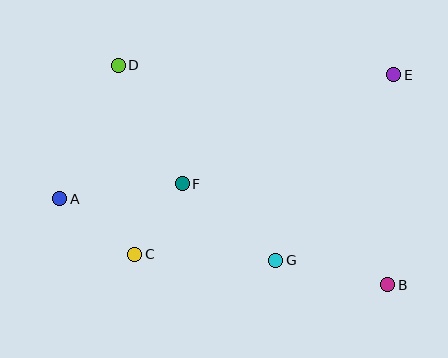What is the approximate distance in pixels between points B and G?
The distance between B and G is approximately 115 pixels.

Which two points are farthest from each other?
Points A and E are farthest from each other.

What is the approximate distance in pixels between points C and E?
The distance between C and E is approximately 315 pixels.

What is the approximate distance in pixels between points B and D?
The distance between B and D is approximately 348 pixels.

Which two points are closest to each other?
Points C and F are closest to each other.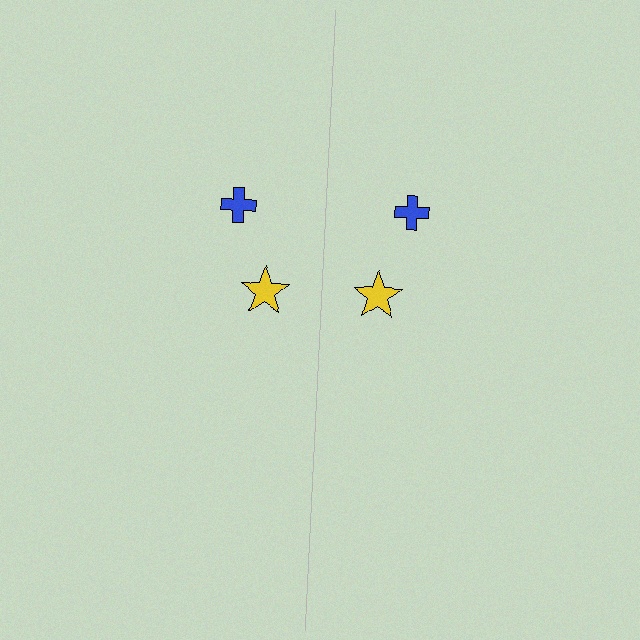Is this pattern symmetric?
Yes, this pattern has bilateral (reflection) symmetry.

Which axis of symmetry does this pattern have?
The pattern has a vertical axis of symmetry running through the center of the image.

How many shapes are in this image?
There are 4 shapes in this image.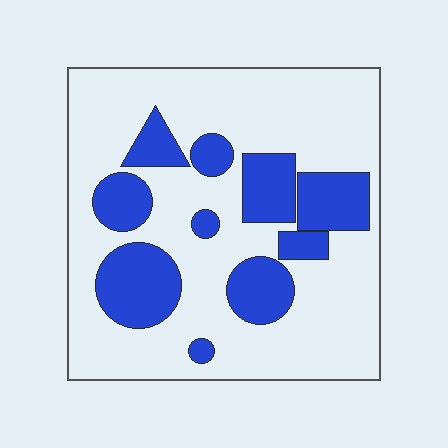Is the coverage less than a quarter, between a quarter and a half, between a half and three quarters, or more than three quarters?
Between a quarter and a half.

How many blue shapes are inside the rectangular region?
10.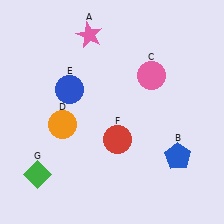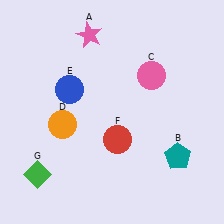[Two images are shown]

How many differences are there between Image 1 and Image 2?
There is 1 difference between the two images.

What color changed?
The pentagon (B) changed from blue in Image 1 to teal in Image 2.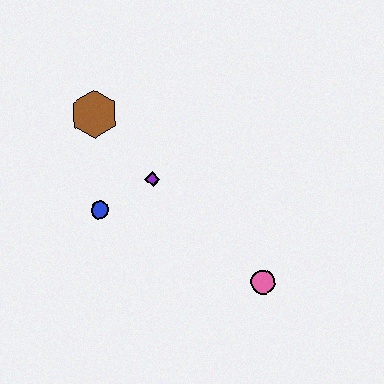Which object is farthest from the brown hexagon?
The pink circle is farthest from the brown hexagon.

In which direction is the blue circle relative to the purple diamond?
The blue circle is to the left of the purple diamond.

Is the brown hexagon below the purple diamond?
No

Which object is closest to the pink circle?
The purple diamond is closest to the pink circle.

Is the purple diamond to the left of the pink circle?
Yes